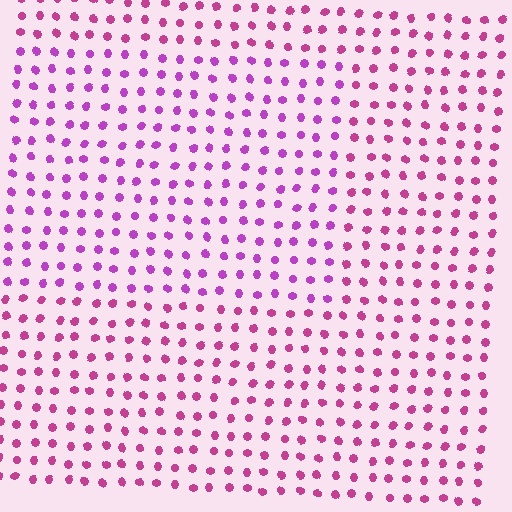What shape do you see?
I see a rectangle.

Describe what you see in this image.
The image is filled with small magenta elements in a uniform arrangement. A rectangle-shaped region is visible where the elements are tinted to a slightly different hue, forming a subtle color boundary.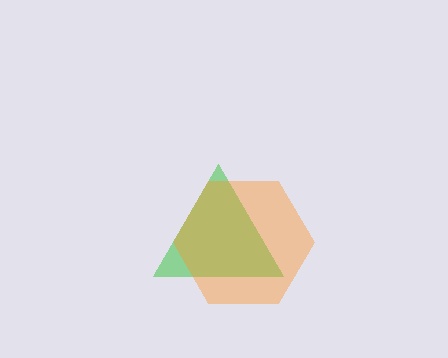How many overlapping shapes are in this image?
There are 2 overlapping shapes in the image.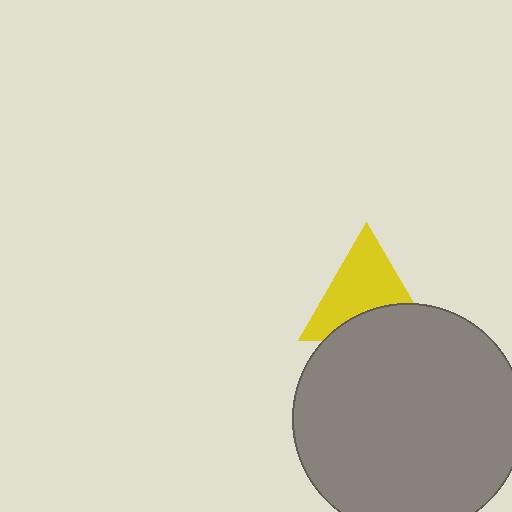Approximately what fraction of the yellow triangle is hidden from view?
Roughly 35% of the yellow triangle is hidden behind the gray circle.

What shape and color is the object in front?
The object in front is a gray circle.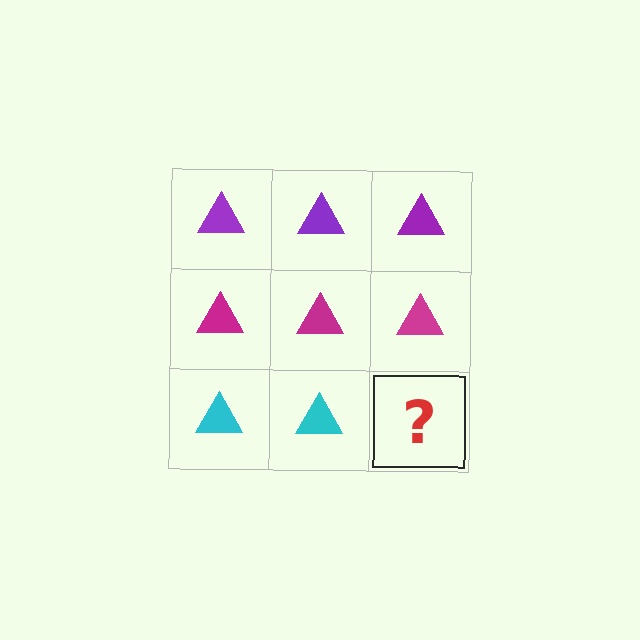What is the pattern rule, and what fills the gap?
The rule is that each row has a consistent color. The gap should be filled with a cyan triangle.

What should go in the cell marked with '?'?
The missing cell should contain a cyan triangle.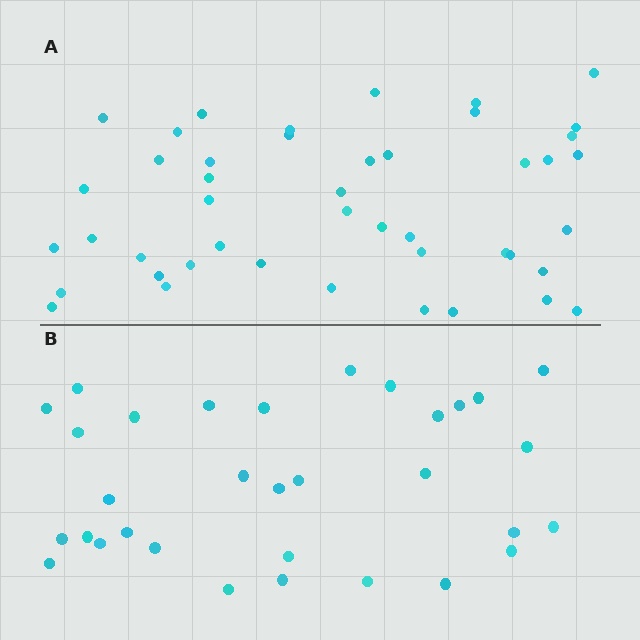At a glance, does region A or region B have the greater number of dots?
Region A (the top region) has more dots.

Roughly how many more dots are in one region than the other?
Region A has approximately 15 more dots than region B.